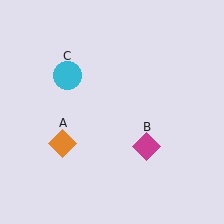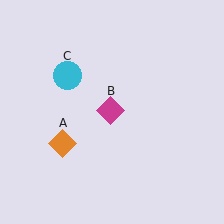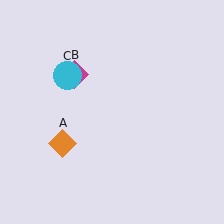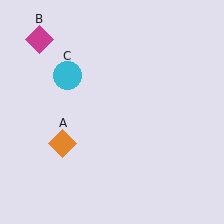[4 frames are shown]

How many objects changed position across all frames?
1 object changed position: magenta diamond (object B).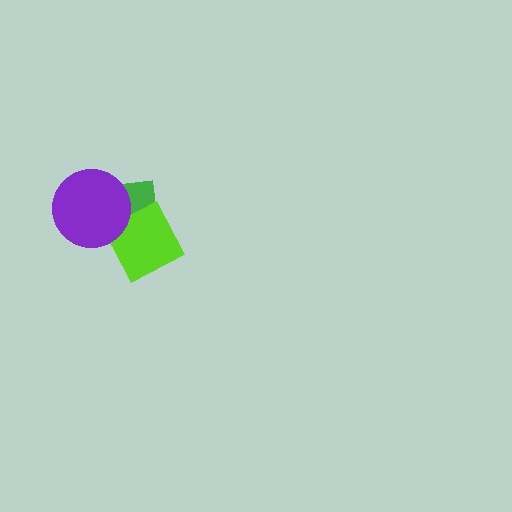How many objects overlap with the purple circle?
2 objects overlap with the purple circle.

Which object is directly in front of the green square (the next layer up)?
The lime diamond is directly in front of the green square.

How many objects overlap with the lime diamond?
2 objects overlap with the lime diamond.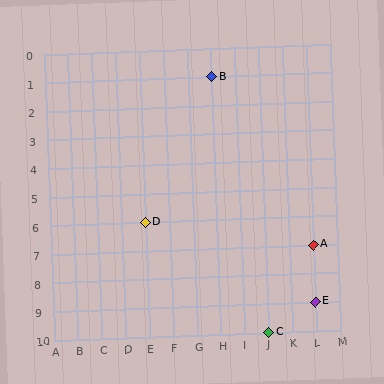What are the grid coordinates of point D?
Point D is at grid coordinates (E, 6).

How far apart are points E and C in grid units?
Points E and C are 2 columns and 1 row apart (about 2.2 grid units diagonally).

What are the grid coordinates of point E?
Point E is at grid coordinates (L, 9).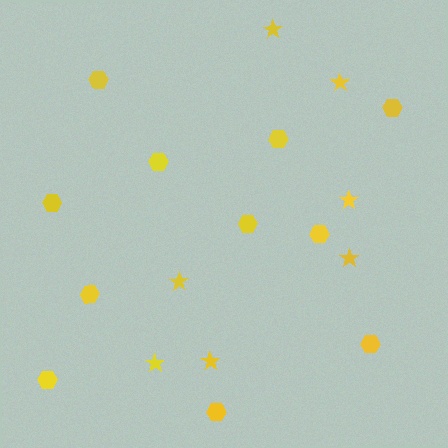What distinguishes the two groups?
There are 2 groups: one group of stars (7) and one group of hexagons (11).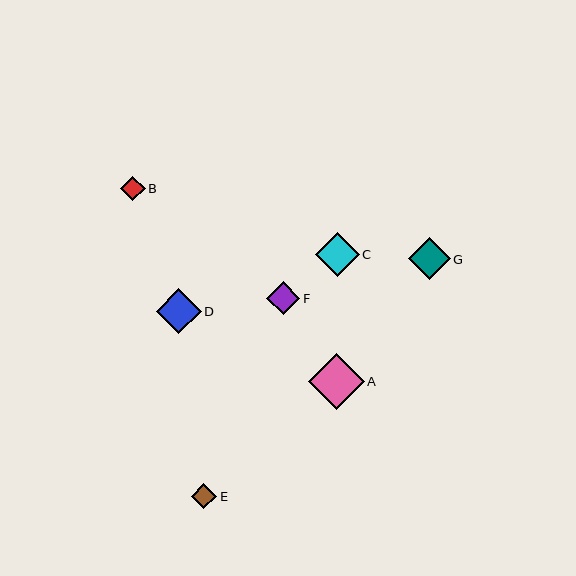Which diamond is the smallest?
Diamond B is the smallest with a size of approximately 25 pixels.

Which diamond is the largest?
Diamond A is the largest with a size of approximately 56 pixels.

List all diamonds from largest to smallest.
From largest to smallest: A, D, C, G, F, E, B.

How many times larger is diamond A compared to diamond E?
Diamond A is approximately 2.2 times the size of diamond E.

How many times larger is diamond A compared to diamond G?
Diamond A is approximately 1.3 times the size of diamond G.